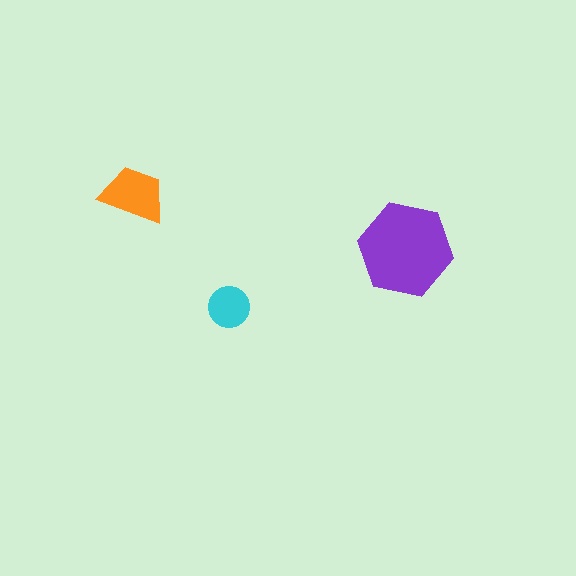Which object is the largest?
The purple hexagon.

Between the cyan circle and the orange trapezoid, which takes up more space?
The orange trapezoid.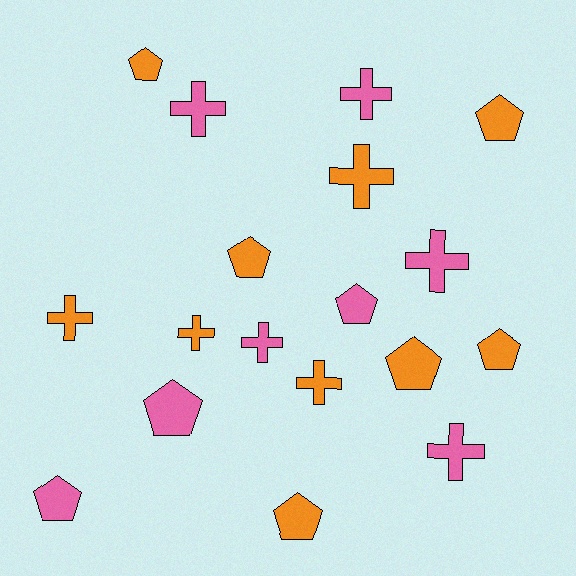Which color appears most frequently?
Orange, with 10 objects.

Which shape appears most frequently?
Pentagon, with 9 objects.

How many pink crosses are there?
There are 5 pink crosses.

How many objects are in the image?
There are 18 objects.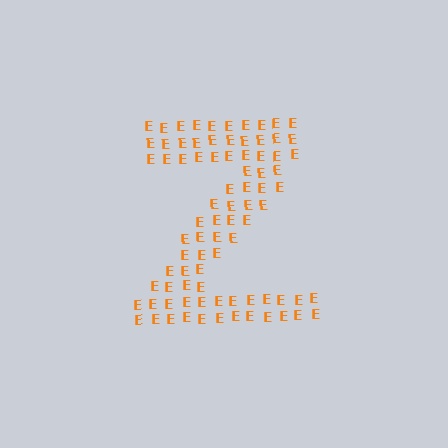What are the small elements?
The small elements are letter E's.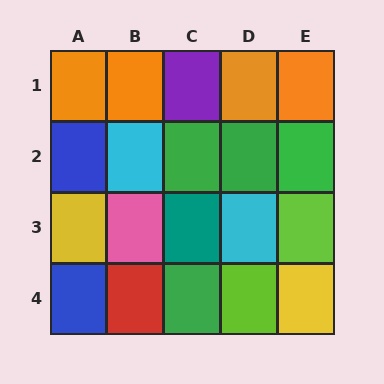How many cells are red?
1 cell is red.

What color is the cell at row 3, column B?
Pink.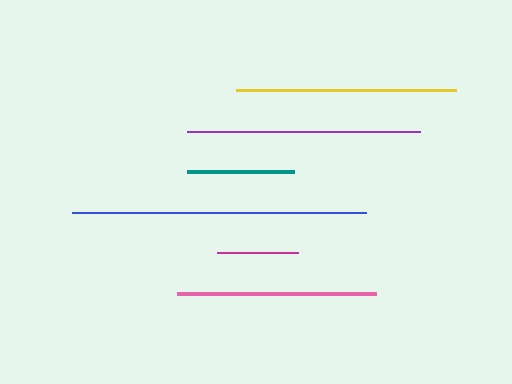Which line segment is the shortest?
The magenta line is the shortest at approximately 82 pixels.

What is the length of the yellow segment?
The yellow segment is approximately 220 pixels long.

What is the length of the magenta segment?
The magenta segment is approximately 82 pixels long.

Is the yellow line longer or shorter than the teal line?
The yellow line is longer than the teal line.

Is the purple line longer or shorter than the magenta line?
The purple line is longer than the magenta line.